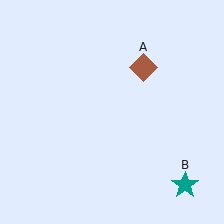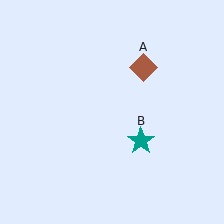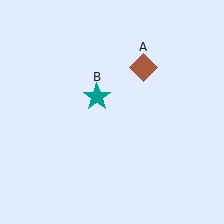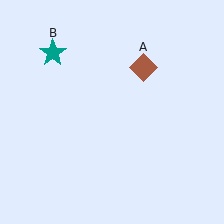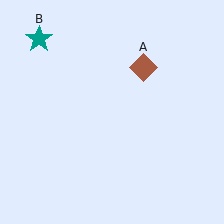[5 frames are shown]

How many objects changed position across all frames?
1 object changed position: teal star (object B).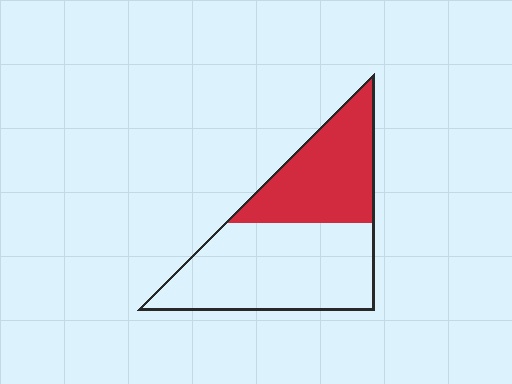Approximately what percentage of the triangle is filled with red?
Approximately 40%.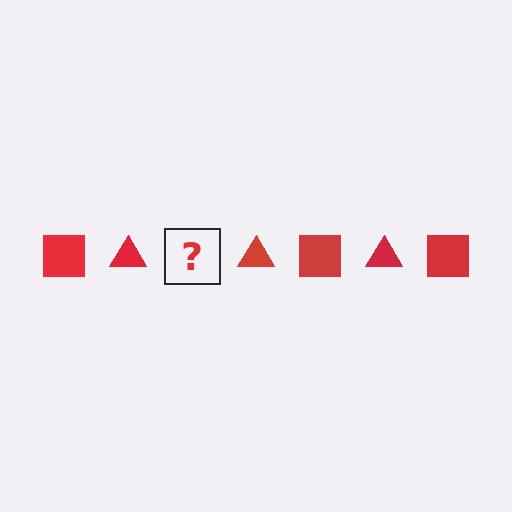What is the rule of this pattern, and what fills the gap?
The rule is that the pattern cycles through square, triangle shapes in red. The gap should be filled with a red square.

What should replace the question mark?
The question mark should be replaced with a red square.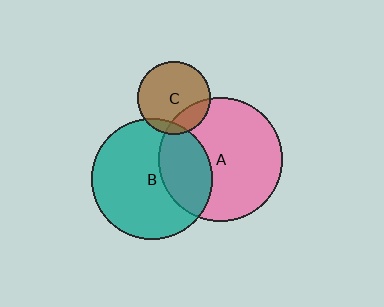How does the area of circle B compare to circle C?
Approximately 2.7 times.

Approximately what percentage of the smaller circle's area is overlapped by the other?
Approximately 20%.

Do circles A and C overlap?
Yes.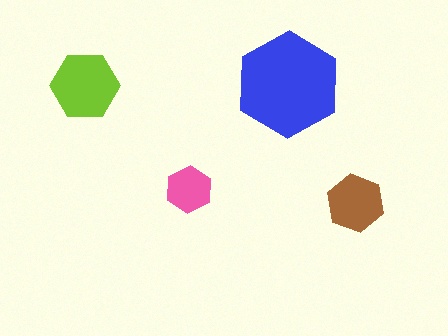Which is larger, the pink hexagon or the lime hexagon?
The lime one.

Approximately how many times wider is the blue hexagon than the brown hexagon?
About 2 times wider.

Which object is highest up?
The blue hexagon is topmost.